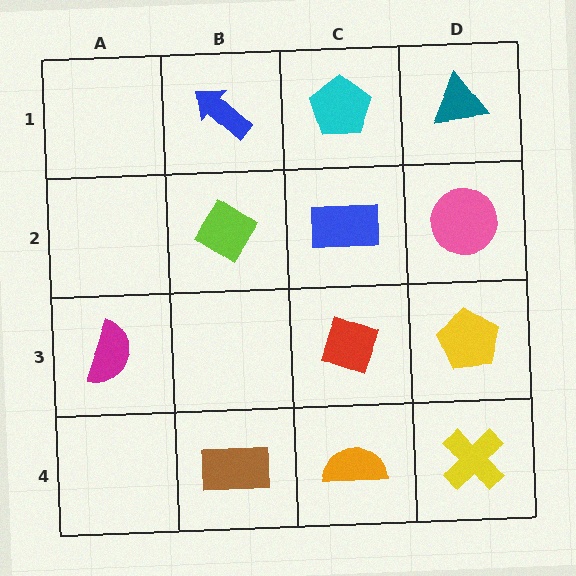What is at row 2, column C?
A blue rectangle.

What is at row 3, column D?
A yellow pentagon.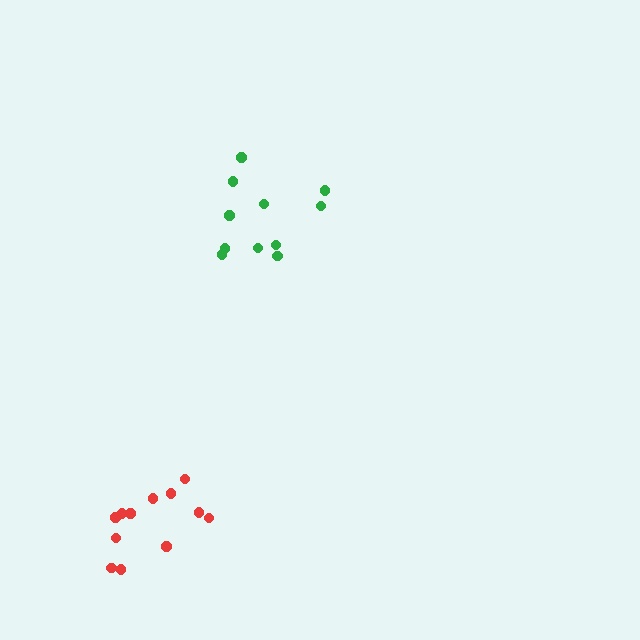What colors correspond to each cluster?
The clusters are colored: red, green.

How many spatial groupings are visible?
There are 2 spatial groupings.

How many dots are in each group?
Group 1: 12 dots, Group 2: 11 dots (23 total).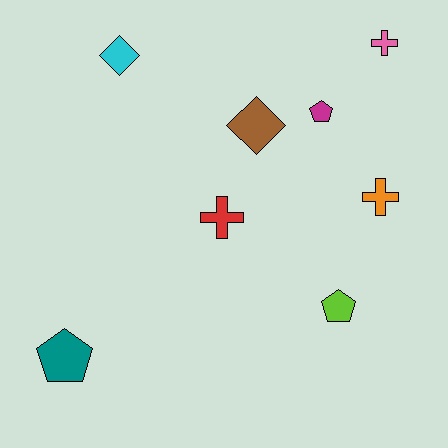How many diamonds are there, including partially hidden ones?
There are 2 diamonds.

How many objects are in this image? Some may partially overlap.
There are 8 objects.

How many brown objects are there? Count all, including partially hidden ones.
There is 1 brown object.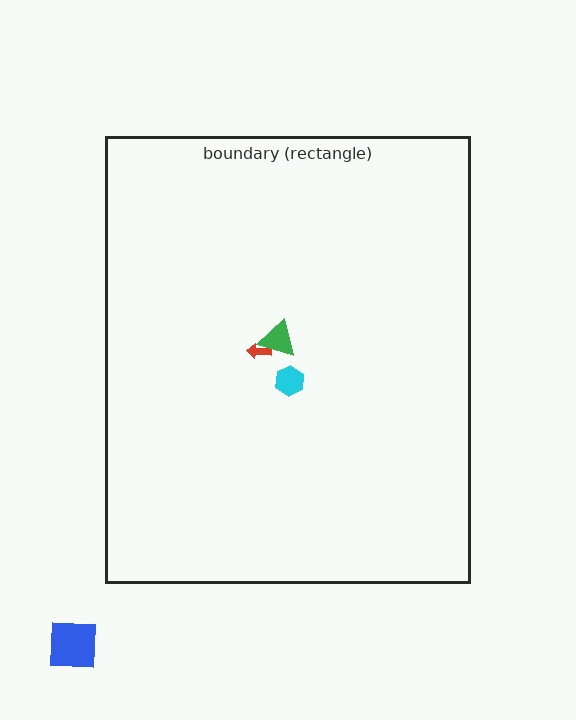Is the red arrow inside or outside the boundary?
Inside.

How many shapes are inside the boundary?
3 inside, 1 outside.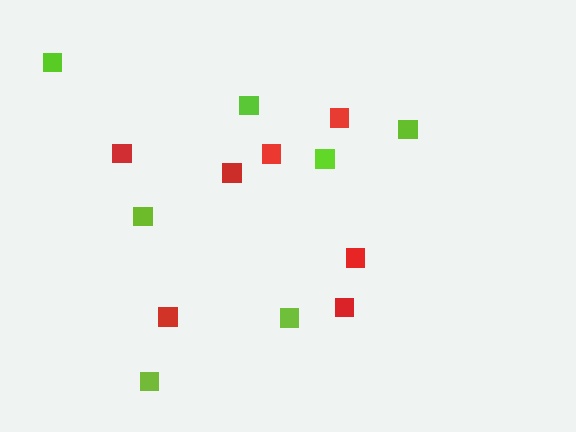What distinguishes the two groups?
There are 2 groups: one group of lime squares (7) and one group of red squares (7).